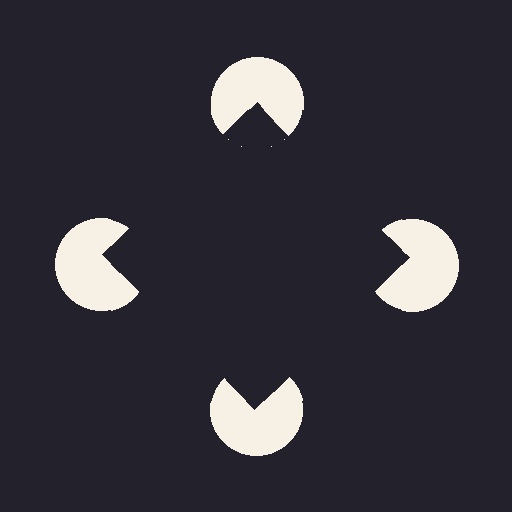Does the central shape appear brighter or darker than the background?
It typically appears slightly darker than the background, even though no actual brightness change is drawn.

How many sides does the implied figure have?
4 sides.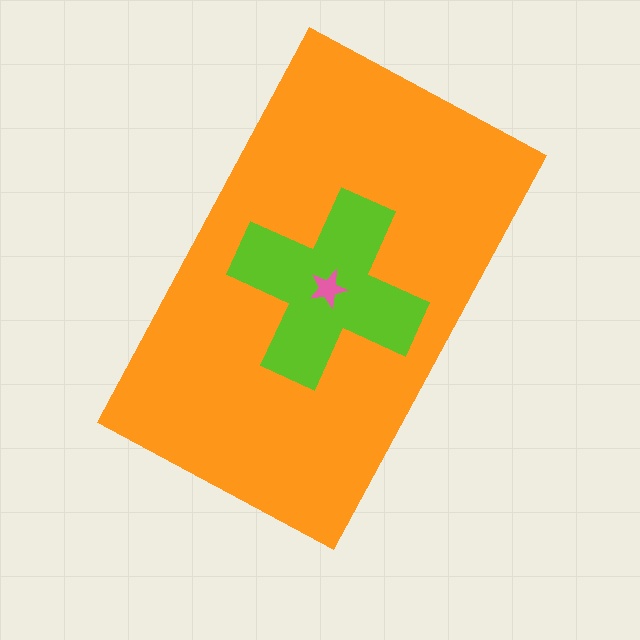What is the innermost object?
The pink star.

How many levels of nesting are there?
3.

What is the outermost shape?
The orange rectangle.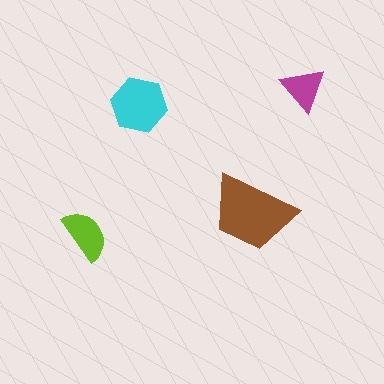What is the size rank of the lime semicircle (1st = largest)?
3rd.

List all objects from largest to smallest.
The brown trapezoid, the cyan hexagon, the lime semicircle, the magenta triangle.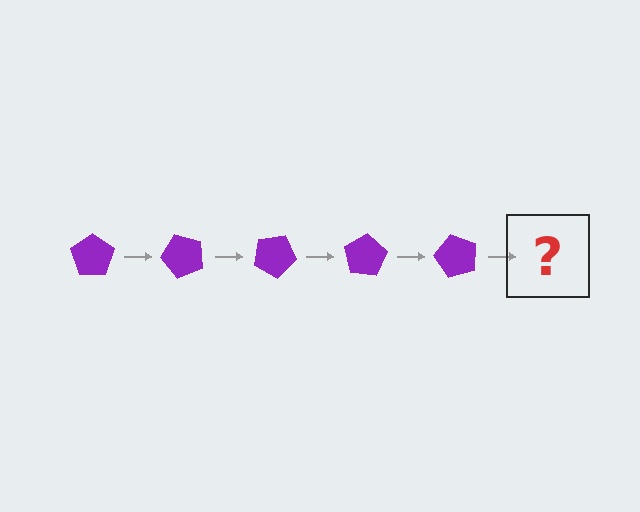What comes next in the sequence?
The next element should be a purple pentagon rotated 250 degrees.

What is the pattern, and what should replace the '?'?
The pattern is that the pentagon rotates 50 degrees each step. The '?' should be a purple pentagon rotated 250 degrees.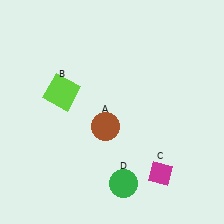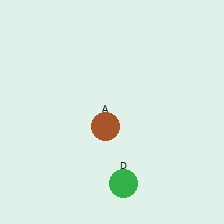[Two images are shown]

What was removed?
The magenta diamond (C), the lime square (B) were removed in Image 2.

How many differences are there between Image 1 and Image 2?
There are 2 differences between the two images.